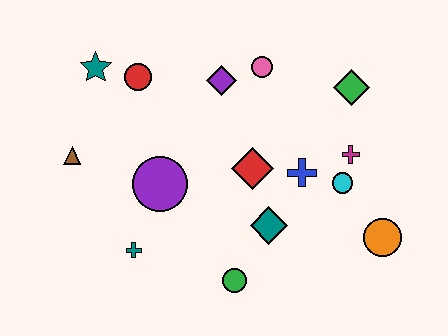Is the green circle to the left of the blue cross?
Yes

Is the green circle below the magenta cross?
Yes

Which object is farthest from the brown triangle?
The orange circle is farthest from the brown triangle.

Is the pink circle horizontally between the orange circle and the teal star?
Yes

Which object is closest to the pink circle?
The purple diamond is closest to the pink circle.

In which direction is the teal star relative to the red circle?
The teal star is to the left of the red circle.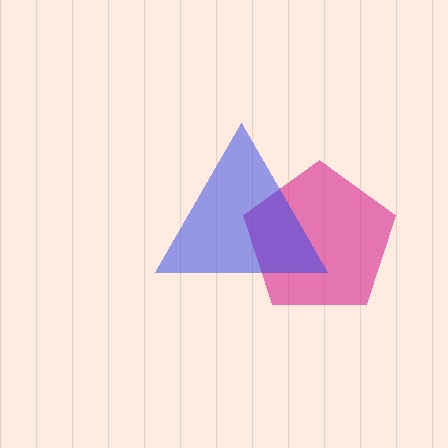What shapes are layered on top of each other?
The layered shapes are: a magenta pentagon, a blue triangle.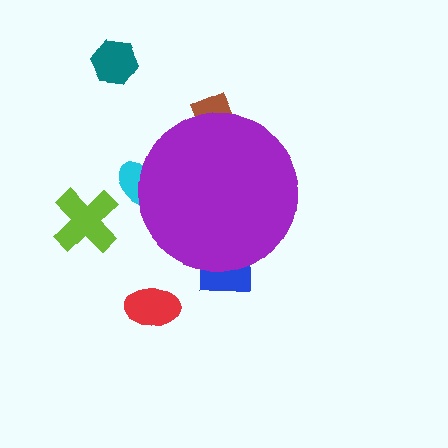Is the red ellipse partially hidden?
No, the red ellipse is fully visible.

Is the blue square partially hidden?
Yes, the blue square is partially hidden behind the purple circle.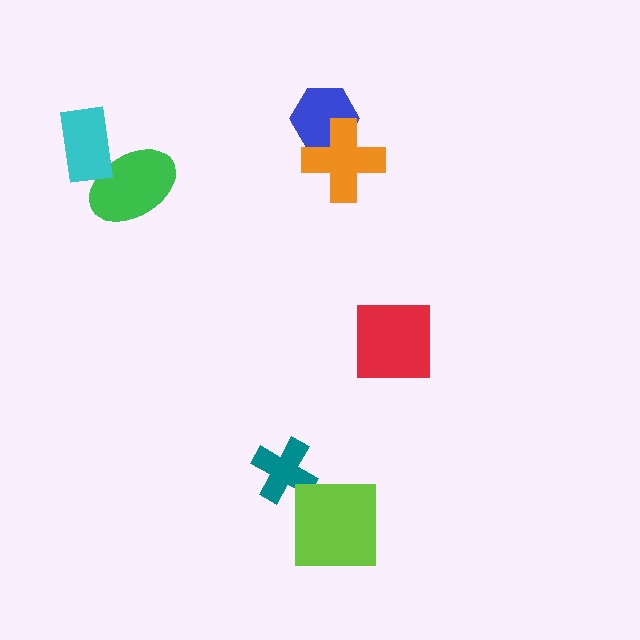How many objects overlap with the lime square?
0 objects overlap with the lime square.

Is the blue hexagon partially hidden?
Yes, it is partially covered by another shape.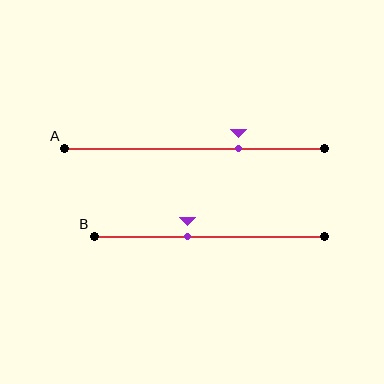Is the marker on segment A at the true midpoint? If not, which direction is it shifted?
No, the marker on segment A is shifted to the right by about 17% of the segment length.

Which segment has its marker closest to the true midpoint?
Segment B has its marker closest to the true midpoint.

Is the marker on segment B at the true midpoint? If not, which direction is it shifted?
No, the marker on segment B is shifted to the left by about 10% of the segment length.